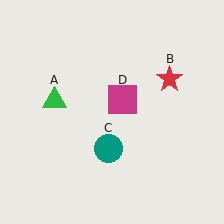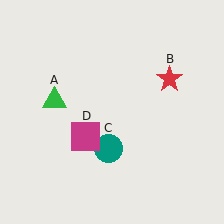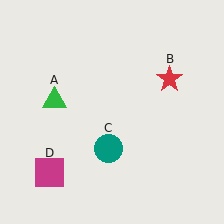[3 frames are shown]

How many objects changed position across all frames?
1 object changed position: magenta square (object D).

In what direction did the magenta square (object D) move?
The magenta square (object D) moved down and to the left.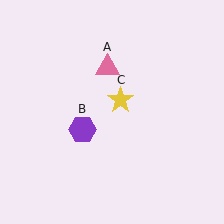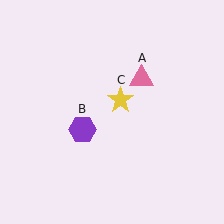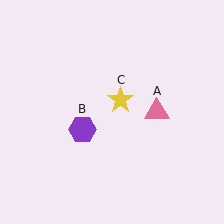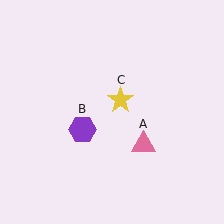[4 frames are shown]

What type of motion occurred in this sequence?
The pink triangle (object A) rotated clockwise around the center of the scene.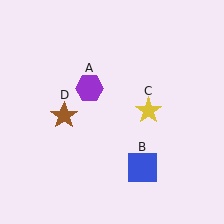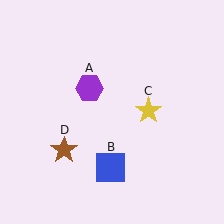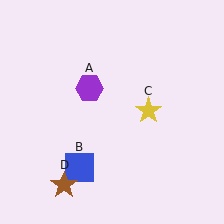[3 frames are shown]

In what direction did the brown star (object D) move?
The brown star (object D) moved down.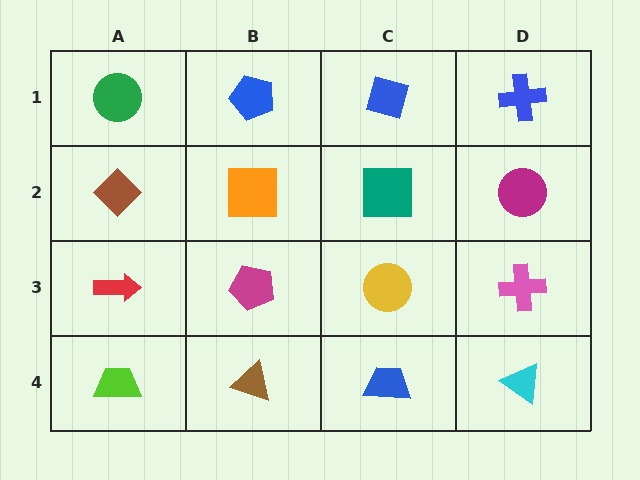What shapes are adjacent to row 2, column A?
A green circle (row 1, column A), a red arrow (row 3, column A), an orange square (row 2, column B).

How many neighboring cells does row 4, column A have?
2.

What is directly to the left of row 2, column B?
A brown diamond.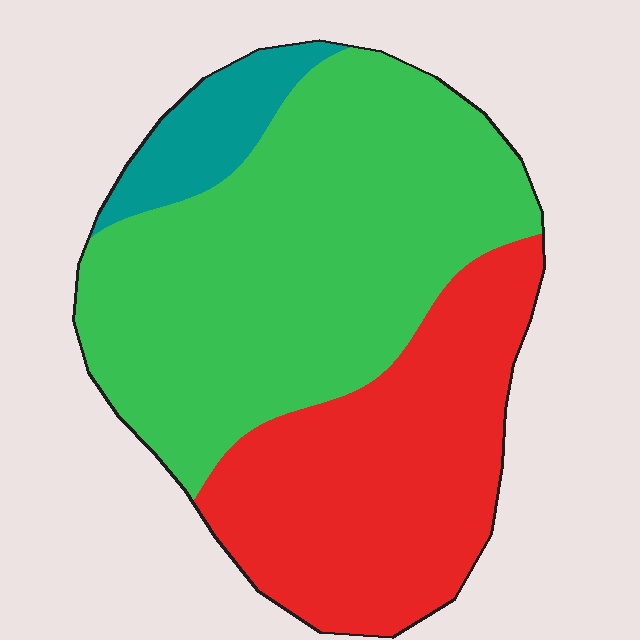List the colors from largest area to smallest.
From largest to smallest: green, red, teal.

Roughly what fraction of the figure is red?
Red covers 36% of the figure.